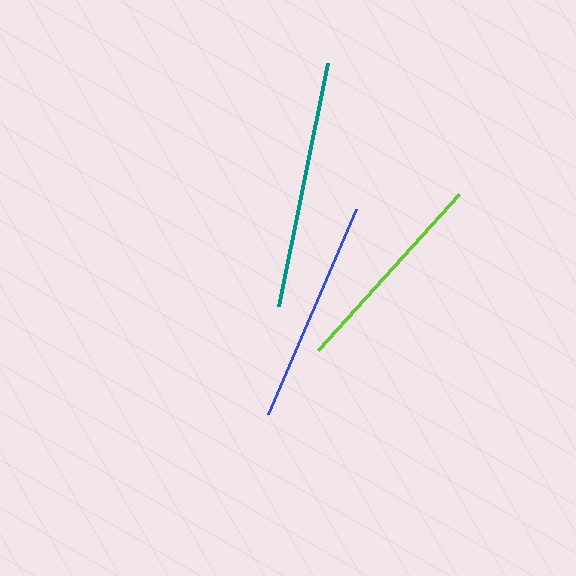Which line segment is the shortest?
The lime line is the shortest at approximately 211 pixels.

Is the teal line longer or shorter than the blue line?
The teal line is longer than the blue line.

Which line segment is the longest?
The teal line is the longest at approximately 248 pixels.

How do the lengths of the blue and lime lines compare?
The blue and lime lines are approximately the same length.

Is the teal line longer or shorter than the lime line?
The teal line is longer than the lime line.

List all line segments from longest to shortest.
From longest to shortest: teal, blue, lime.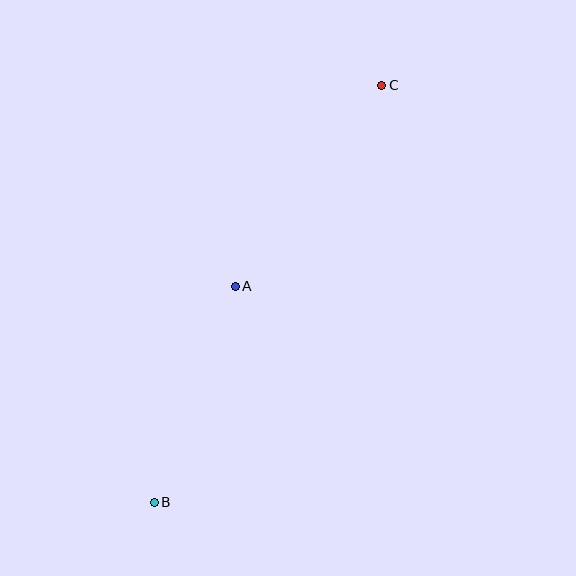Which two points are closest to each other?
Points A and B are closest to each other.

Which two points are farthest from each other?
Points B and C are farthest from each other.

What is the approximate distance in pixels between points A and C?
The distance between A and C is approximately 249 pixels.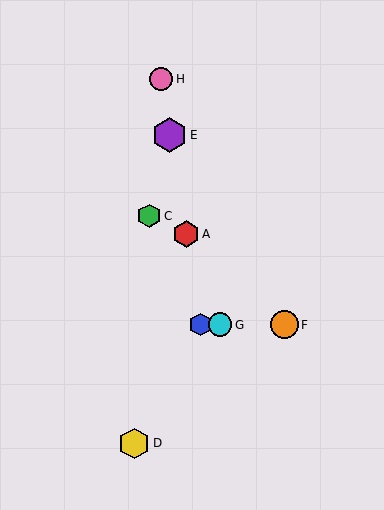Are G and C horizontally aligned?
No, G is at y≈325 and C is at y≈216.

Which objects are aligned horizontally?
Objects B, F, G are aligned horizontally.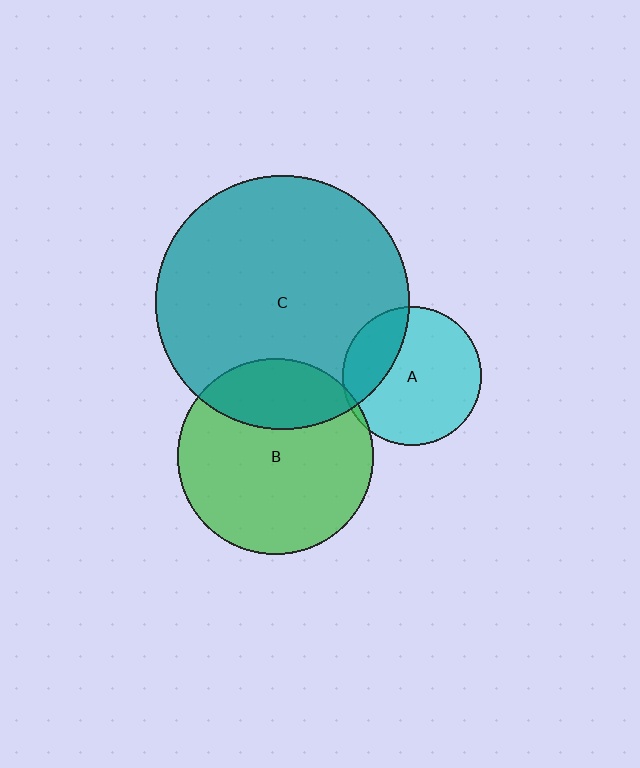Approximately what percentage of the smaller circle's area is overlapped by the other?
Approximately 5%.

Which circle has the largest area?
Circle C (teal).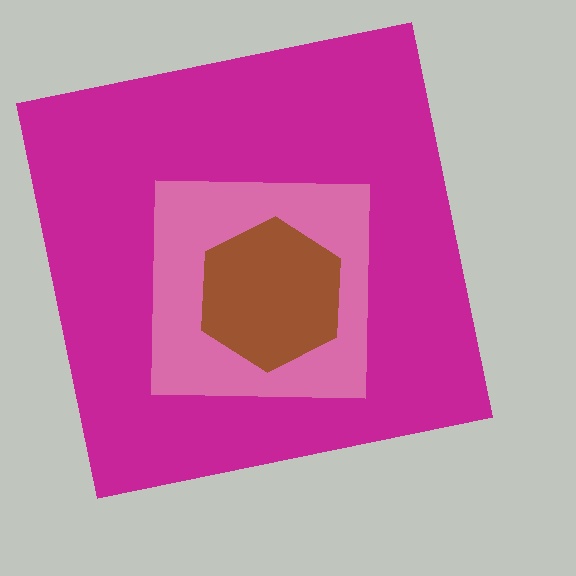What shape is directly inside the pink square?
The brown hexagon.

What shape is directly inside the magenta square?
The pink square.